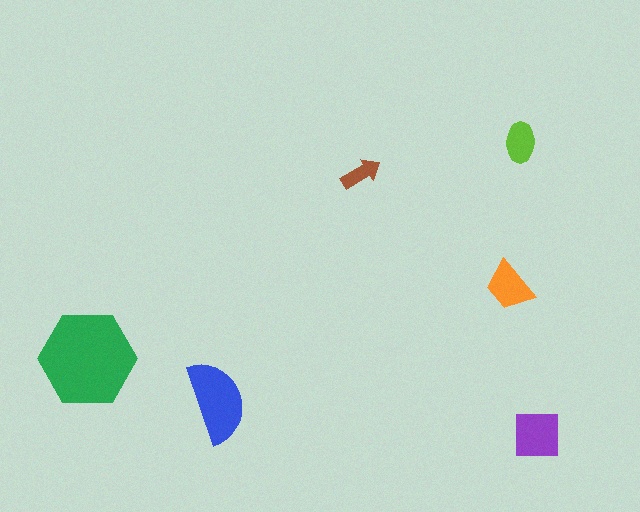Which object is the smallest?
The brown arrow.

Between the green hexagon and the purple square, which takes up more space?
The green hexagon.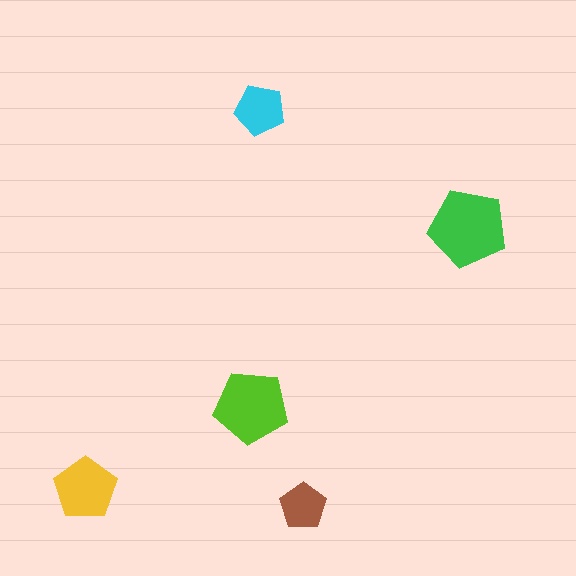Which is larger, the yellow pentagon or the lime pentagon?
The lime one.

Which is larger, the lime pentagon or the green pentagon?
The green one.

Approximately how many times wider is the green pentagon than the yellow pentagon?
About 1.5 times wider.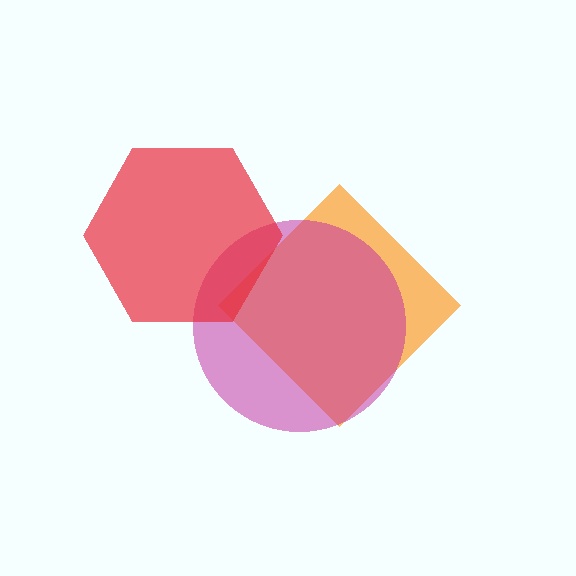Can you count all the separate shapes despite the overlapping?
Yes, there are 3 separate shapes.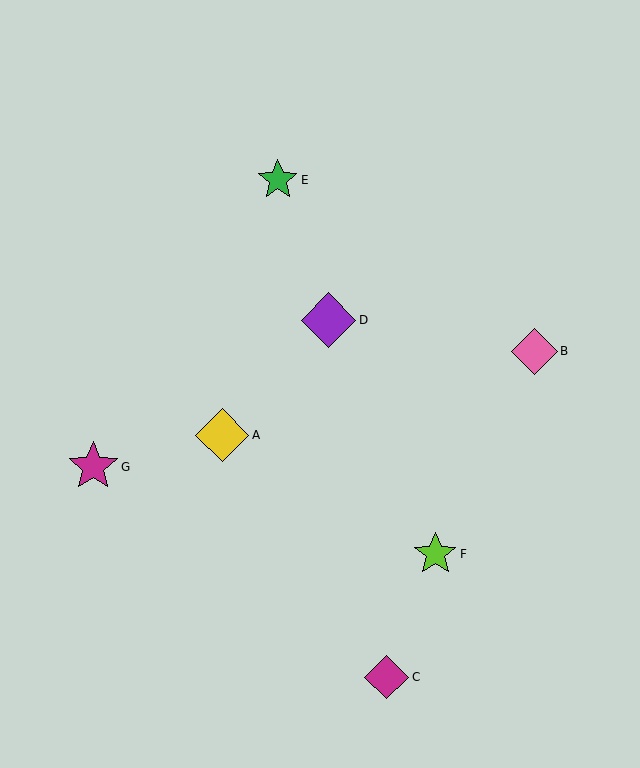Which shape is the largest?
The purple diamond (labeled D) is the largest.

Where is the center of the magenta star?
The center of the magenta star is at (93, 467).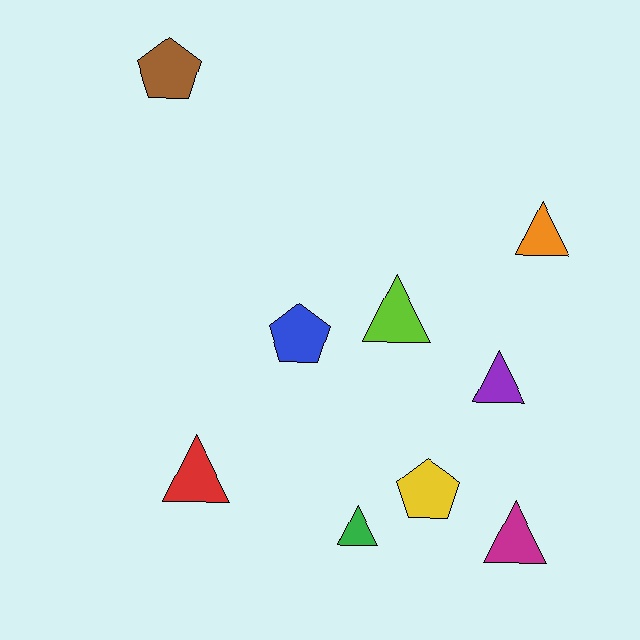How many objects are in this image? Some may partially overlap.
There are 9 objects.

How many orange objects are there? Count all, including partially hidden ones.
There is 1 orange object.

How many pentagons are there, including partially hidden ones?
There are 3 pentagons.